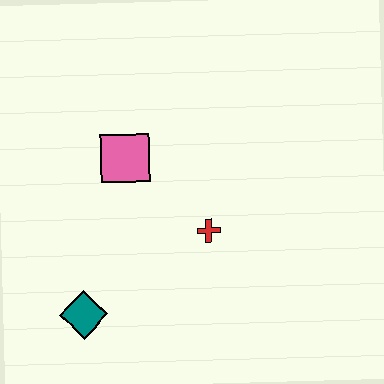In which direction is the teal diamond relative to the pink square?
The teal diamond is below the pink square.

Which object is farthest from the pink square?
The teal diamond is farthest from the pink square.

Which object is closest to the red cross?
The pink square is closest to the red cross.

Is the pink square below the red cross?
No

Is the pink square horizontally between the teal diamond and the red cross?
Yes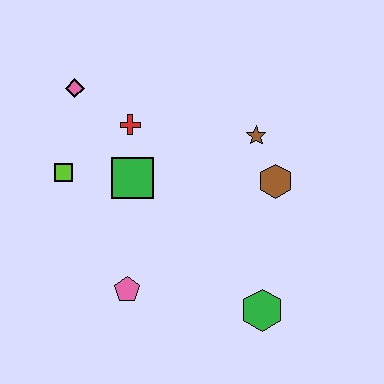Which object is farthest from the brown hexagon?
The pink diamond is farthest from the brown hexagon.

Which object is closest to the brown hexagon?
The brown star is closest to the brown hexagon.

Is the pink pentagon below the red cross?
Yes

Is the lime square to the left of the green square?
Yes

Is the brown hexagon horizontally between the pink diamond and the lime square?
No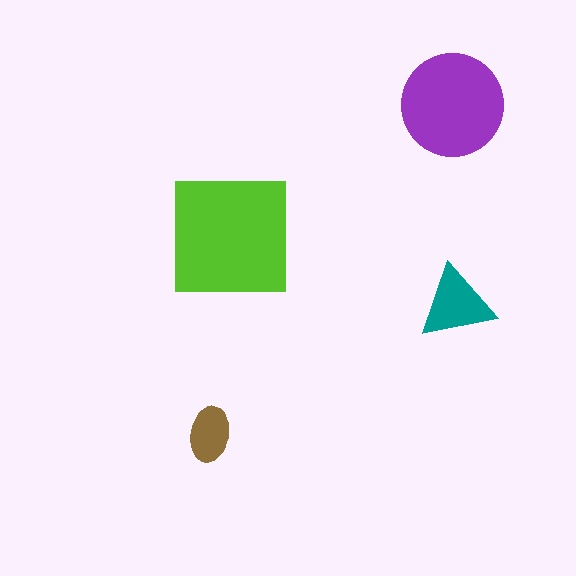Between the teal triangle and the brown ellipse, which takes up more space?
The teal triangle.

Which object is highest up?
The purple circle is topmost.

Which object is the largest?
The lime square.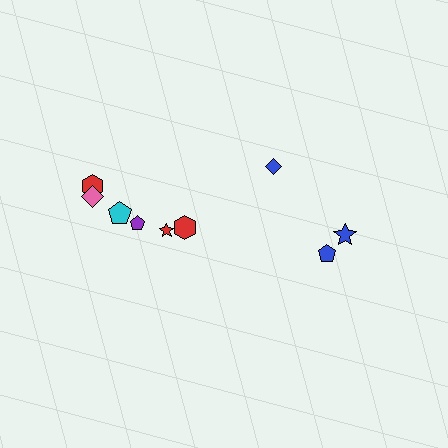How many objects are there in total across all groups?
There are 9 objects.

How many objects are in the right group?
There are 3 objects.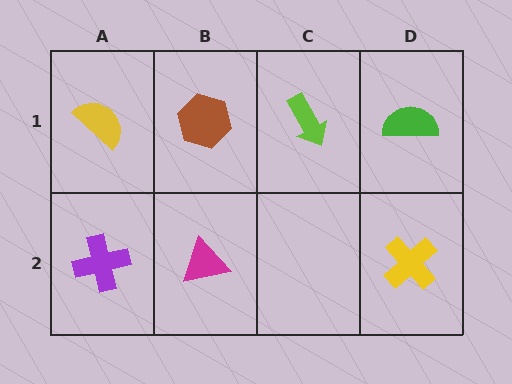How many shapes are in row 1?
4 shapes.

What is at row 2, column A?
A purple cross.